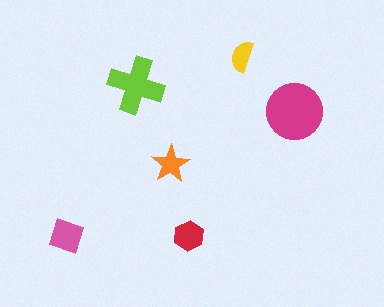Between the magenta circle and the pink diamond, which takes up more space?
The magenta circle.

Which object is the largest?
The magenta circle.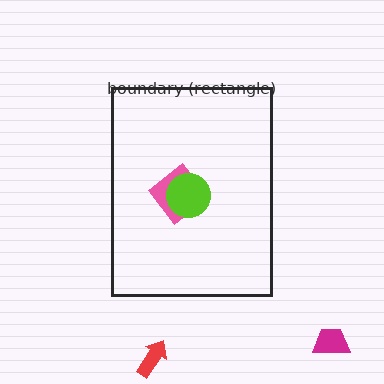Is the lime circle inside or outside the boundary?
Inside.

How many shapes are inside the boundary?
2 inside, 2 outside.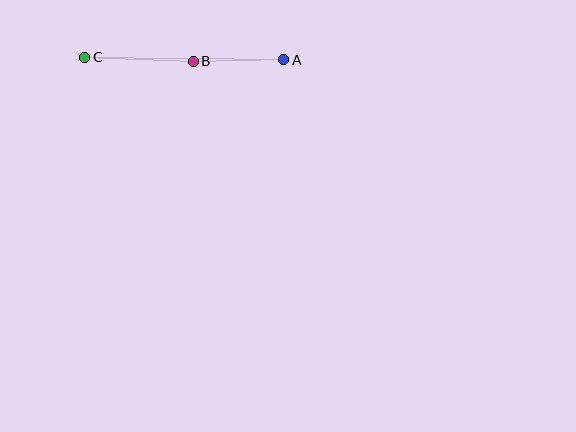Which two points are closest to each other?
Points A and B are closest to each other.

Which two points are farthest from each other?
Points A and C are farthest from each other.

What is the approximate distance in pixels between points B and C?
The distance between B and C is approximately 109 pixels.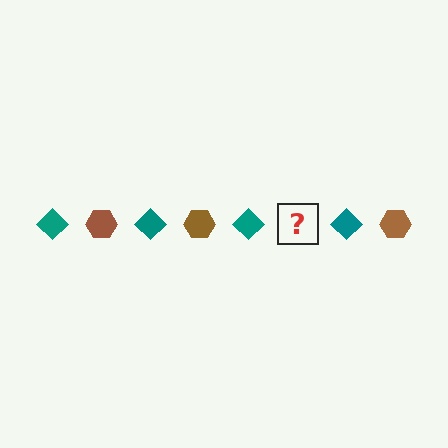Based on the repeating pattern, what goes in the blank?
The blank should be a brown hexagon.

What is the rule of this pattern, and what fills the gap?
The rule is that the pattern alternates between teal diamond and brown hexagon. The gap should be filled with a brown hexagon.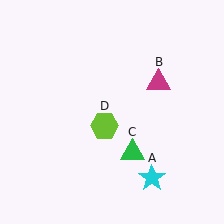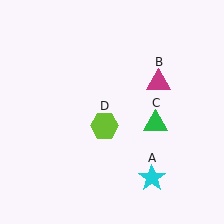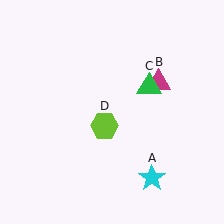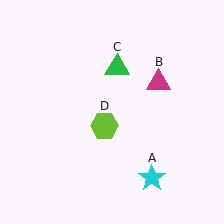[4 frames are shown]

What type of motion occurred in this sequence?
The green triangle (object C) rotated counterclockwise around the center of the scene.